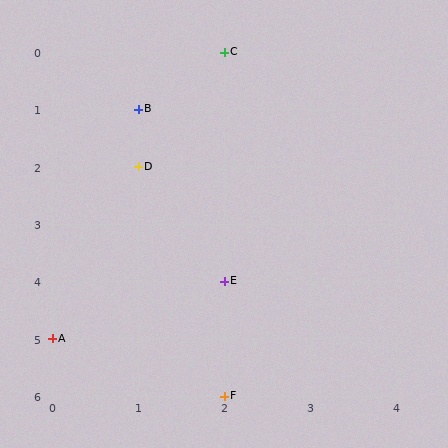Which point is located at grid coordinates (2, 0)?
Point C is at (2, 0).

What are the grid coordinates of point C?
Point C is at grid coordinates (2, 0).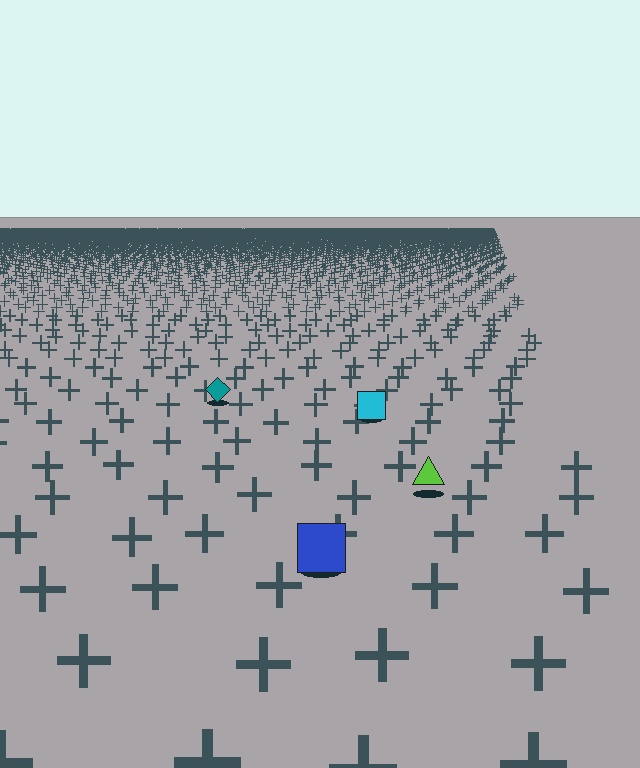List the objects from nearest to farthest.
From nearest to farthest: the blue square, the lime triangle, the cyan square, the teal diamond.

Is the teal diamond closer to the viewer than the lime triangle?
No. The lime triangle is closer — you can tell from the texture gradient: the ground texture is coarser near it.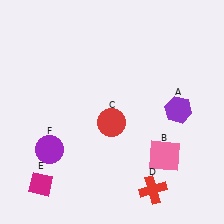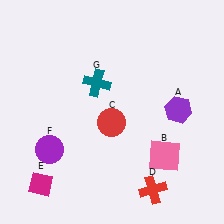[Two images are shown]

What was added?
A teal cross (G) was added in Image 2.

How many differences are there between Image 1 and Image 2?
There is 1 difference between the two images.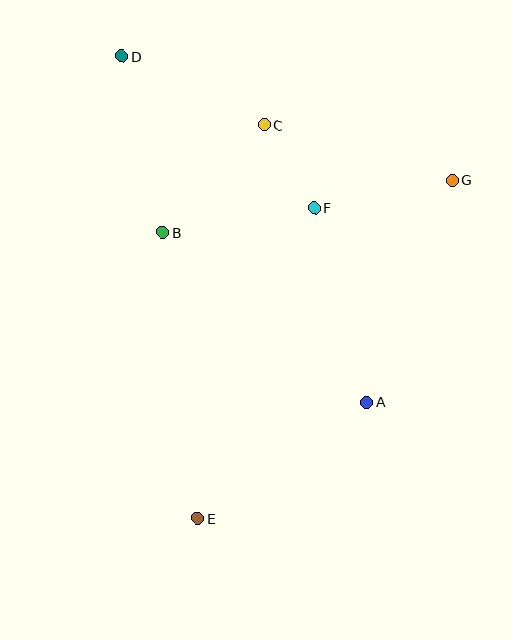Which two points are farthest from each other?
Points D and E are farthest from each other.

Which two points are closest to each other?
Points C and F are closest to each other.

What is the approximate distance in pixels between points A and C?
The distance between A and C is approximately 295 pixels.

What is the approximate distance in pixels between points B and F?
The distance between B and F is approximately 153 pixels.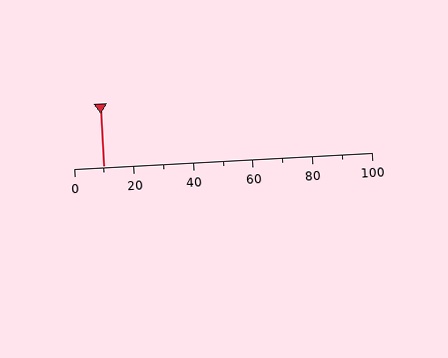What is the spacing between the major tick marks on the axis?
The major ticks are spaced 20 apart.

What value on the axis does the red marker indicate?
The marker indicates approximately 10.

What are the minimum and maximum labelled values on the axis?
The axis runs from 0 to 100.